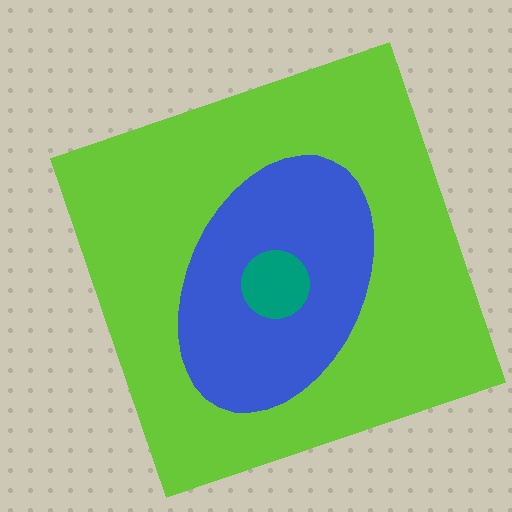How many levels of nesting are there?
3.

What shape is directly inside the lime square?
The blue ellipse.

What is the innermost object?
The teal circle.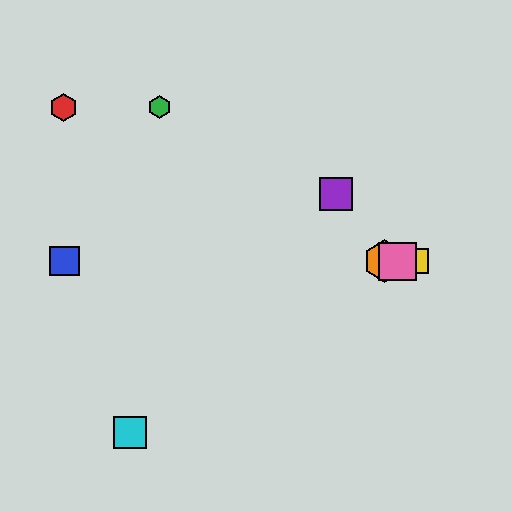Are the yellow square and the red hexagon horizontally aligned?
No, the yellow square is at y≈261 and the red hexagon is at y≈108.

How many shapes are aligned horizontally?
4 shapes (the blue square, the yellow square, the orange hexagon, the pink square) are aligned horizontally.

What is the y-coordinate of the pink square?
The pink square is at y≈261.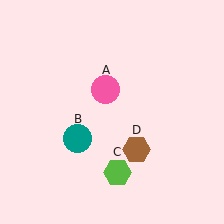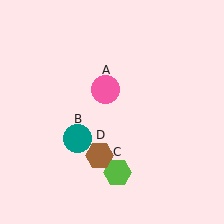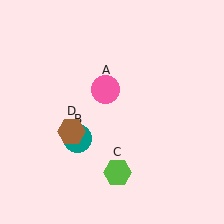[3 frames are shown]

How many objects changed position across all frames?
1 object changed position: brown hexagon (object D).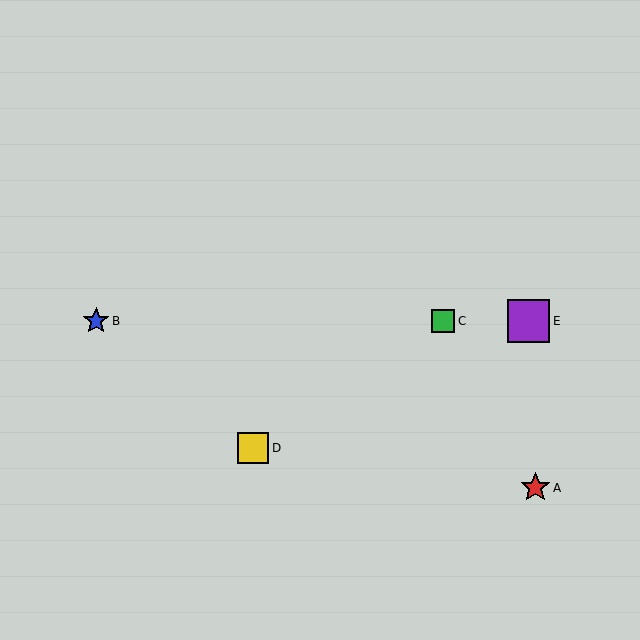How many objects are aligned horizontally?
3 objects (B, C, E) are aligned horizontally.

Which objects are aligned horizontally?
Objects B, C, E are aligned horizontally.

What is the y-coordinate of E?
Object E is at y≈321.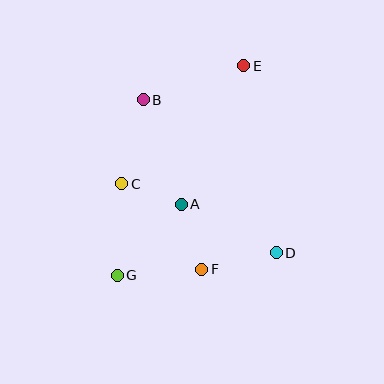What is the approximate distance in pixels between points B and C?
The distance between B and C is approximately 87 pixels.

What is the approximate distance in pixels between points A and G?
The distance between A and G is approximately 95 pixels.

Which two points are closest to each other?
Points A and C are closest to each other.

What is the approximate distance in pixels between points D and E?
The distance between D and E is approximately 190 pixels.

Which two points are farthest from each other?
Points E and G are farthest from each other.